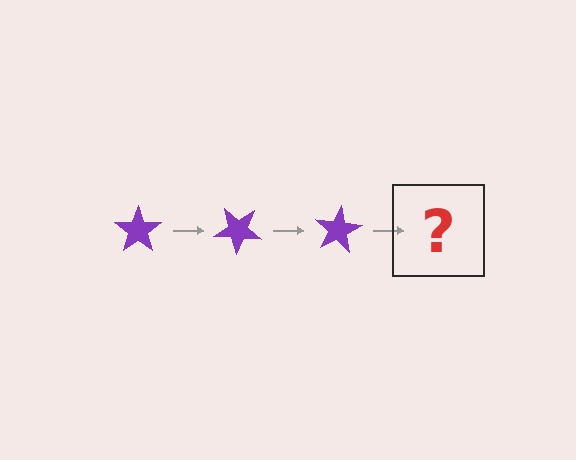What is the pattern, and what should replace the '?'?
The pattern is that the star rotates 40 degrees each step. The '?' should be a purple star rotated 120 degrees.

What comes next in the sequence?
The next element should be a purple star rotated 120 degrees.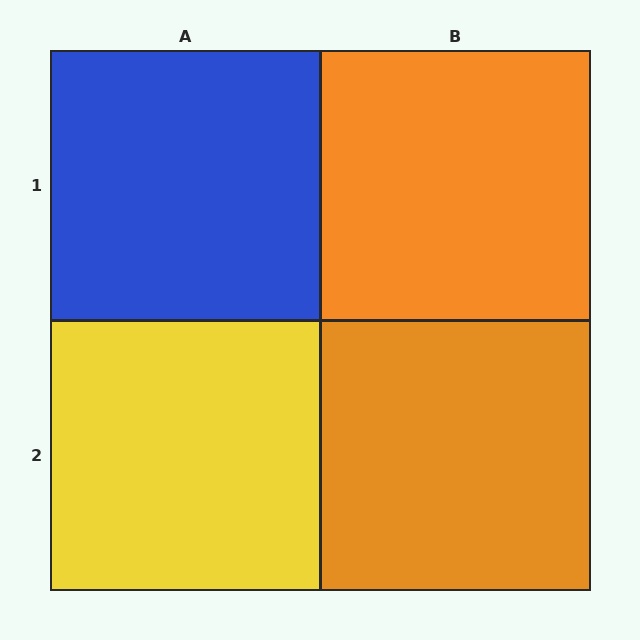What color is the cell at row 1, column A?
Blue.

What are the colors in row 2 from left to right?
Yellow, orange.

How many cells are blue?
1 cell is blue.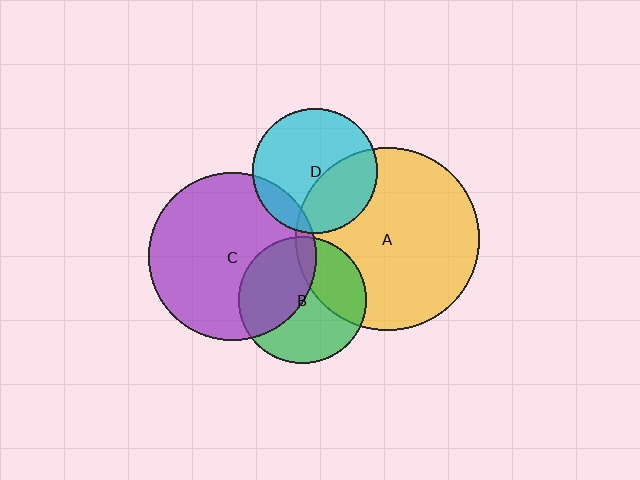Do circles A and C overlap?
Yes.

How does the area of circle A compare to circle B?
Approximately 2.1 times.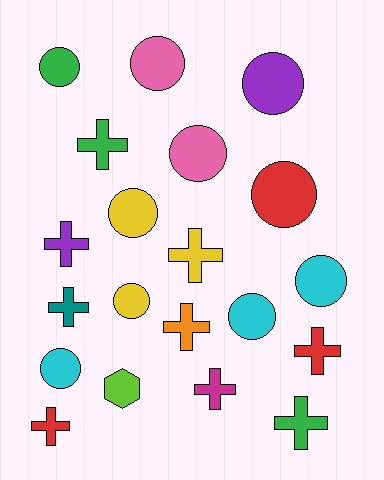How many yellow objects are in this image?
There are 3 yellow objects.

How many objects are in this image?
There are 20 objects.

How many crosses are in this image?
There are 9 crosses.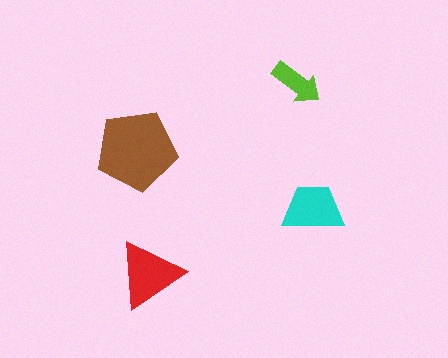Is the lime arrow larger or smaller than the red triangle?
Smaller.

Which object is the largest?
The brown pentagon.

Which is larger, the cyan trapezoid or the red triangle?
The red triangle.